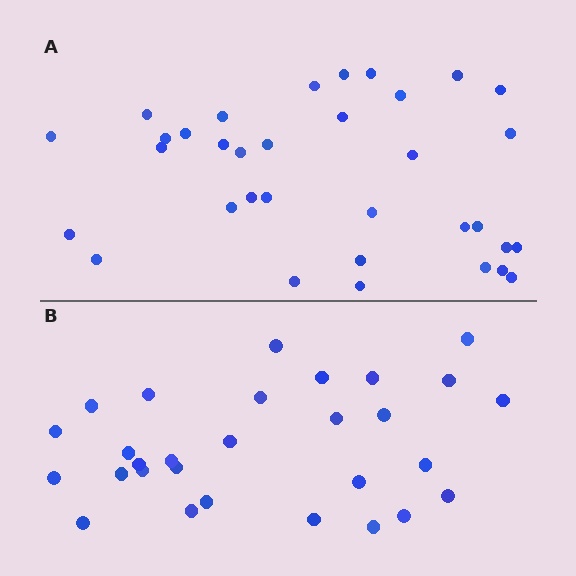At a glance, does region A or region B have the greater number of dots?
Region A (the top region) has more dots.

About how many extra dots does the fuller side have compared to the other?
Region A has about 5 more dots than region B.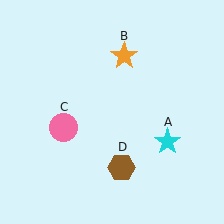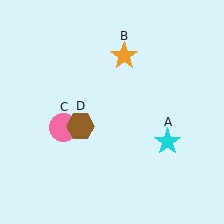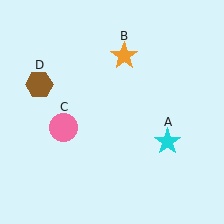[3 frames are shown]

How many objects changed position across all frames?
1 object changed position: brown hexagon (object D).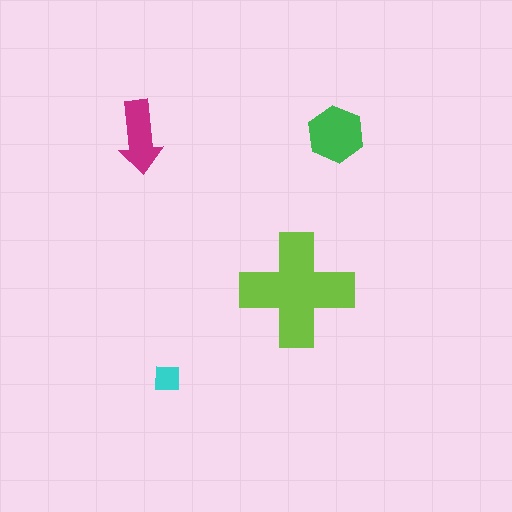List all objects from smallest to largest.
The cyan square, the magenta arrow, the green hexagon, the lime cross.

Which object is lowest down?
The cyan square is bottommost.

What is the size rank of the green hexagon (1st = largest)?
2nd.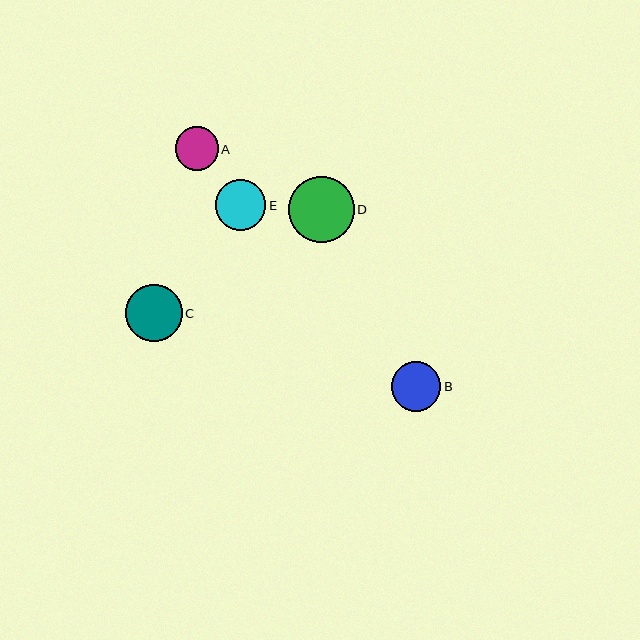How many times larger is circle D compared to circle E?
Circle D is approximately 1.3 times the size of circle E.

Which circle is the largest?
Circle D is the largest with a size of approximately 66 pixels.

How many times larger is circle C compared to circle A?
Circle C is approximately 1.3 times the size of circle A.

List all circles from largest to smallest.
From largest to smallest: D, C, E, B, A.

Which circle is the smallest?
Circle A is the smallest with a size of approximately 43 pixels.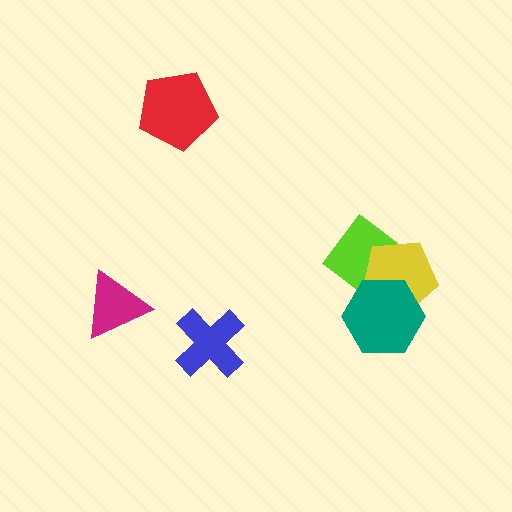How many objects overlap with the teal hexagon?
2 objects overlap with the teal hexagon.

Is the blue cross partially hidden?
No, no other shape covers it.